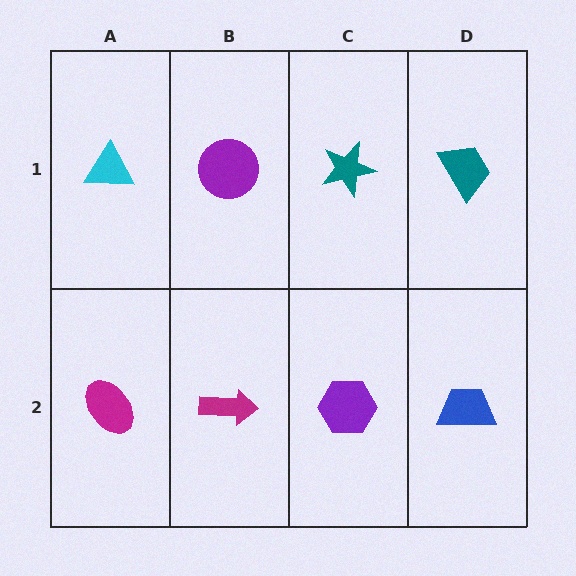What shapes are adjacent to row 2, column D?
A teal trapezoid (row 1, column D), a purple hexagon (row 2, column C).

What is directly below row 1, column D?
A blue trapezoid.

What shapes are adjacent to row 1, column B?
A magenta arrow (row 2, column B), a cyan triangle (row 1, column A), a teal star (row 1, column C).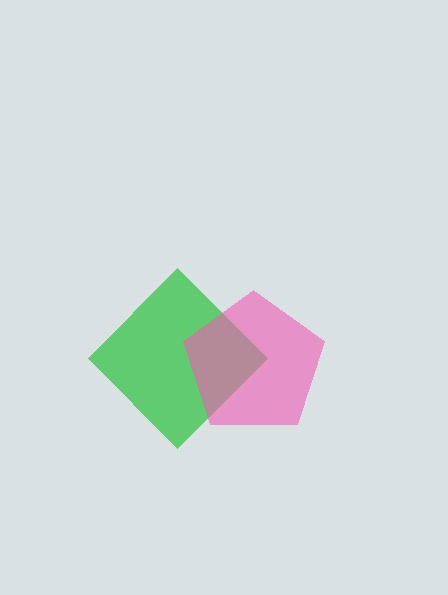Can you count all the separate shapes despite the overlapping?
Yes, there are 2 separate shapes.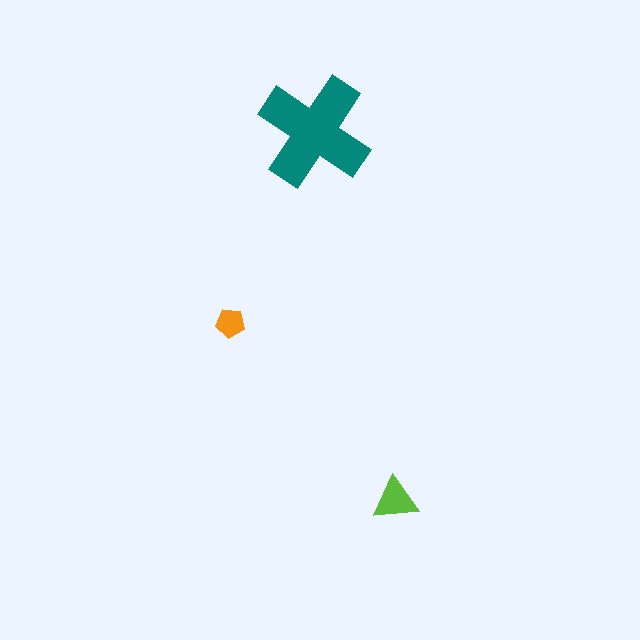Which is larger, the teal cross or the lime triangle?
The teal cross.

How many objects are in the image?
There are 3 objects in the image.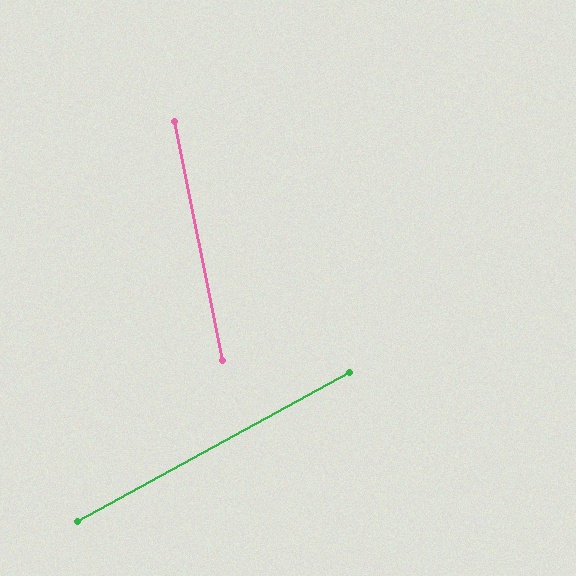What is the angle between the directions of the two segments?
Approximately 73 degrees.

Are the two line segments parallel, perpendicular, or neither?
Neither parallel nor perpendicular — they differ by about 73°.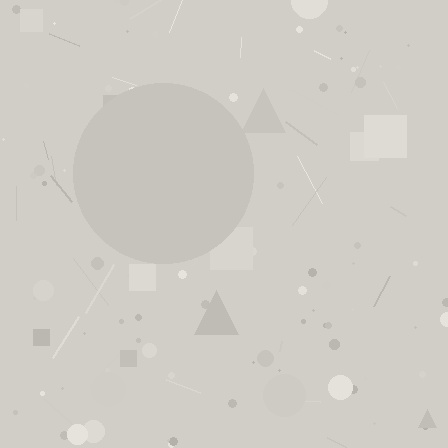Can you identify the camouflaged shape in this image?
The camouflaged shape is a circle.